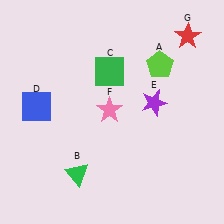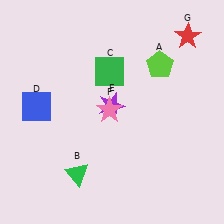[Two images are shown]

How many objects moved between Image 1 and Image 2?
1 object moved between the two images.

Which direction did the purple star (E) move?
The purple star (E) moved left.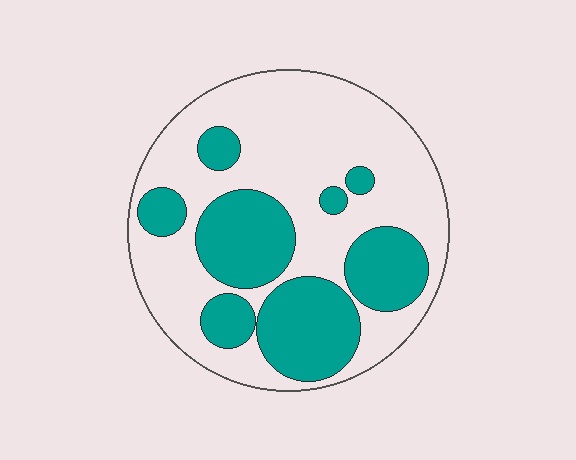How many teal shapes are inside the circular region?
8.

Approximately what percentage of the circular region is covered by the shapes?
Approximately 35%.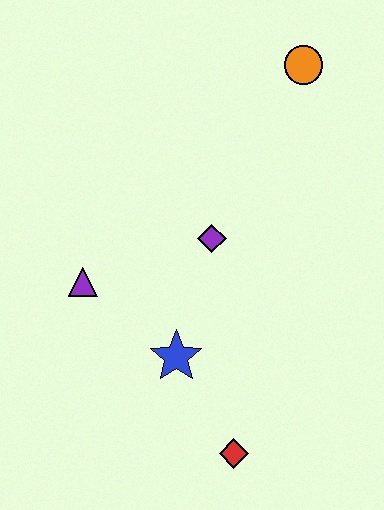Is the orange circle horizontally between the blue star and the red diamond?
No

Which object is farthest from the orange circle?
The red diamond is farthest from the orange circle.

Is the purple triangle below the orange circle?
Yes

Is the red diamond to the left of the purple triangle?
No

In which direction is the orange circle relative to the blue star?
The orange circle is above the blue star.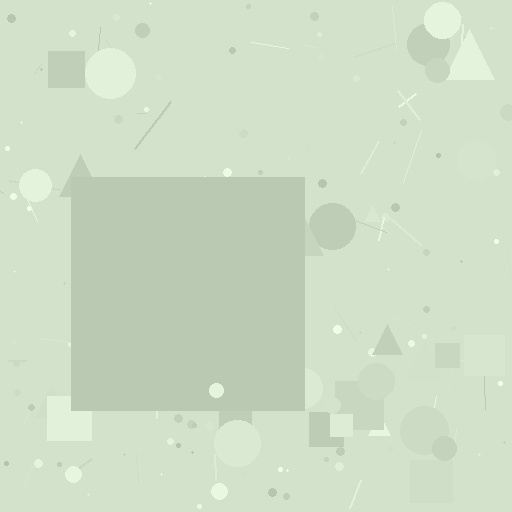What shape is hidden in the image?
A square is hidden in the image.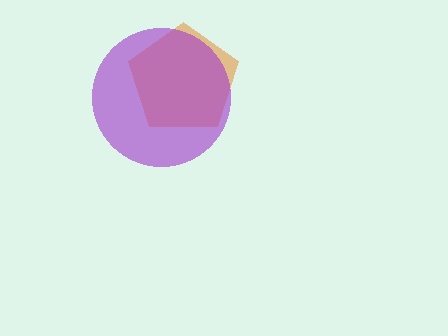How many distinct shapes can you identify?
There are 2 distinct shapes: an orange pentagon, a purple circle.